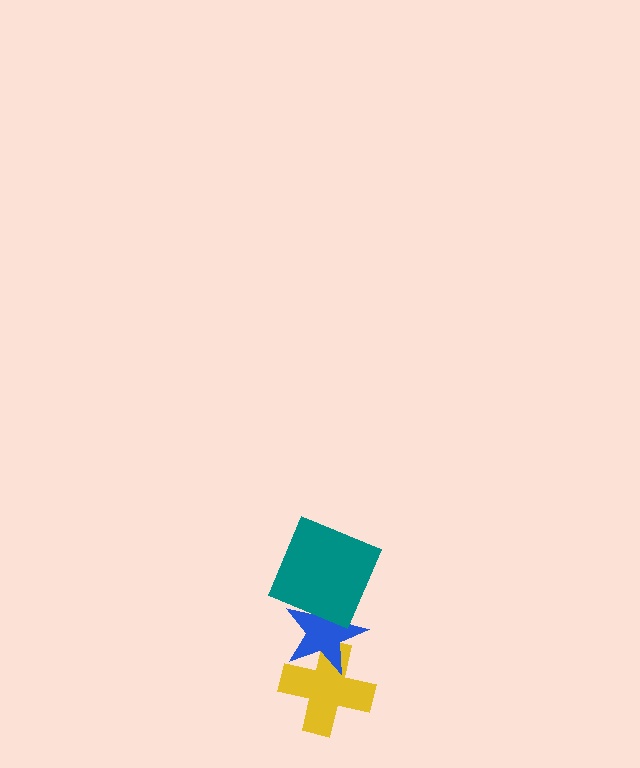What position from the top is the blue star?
The blue star is 2nd from the top.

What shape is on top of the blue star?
The teal square is on top of the blue star.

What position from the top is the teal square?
The teal square is 1st from the top.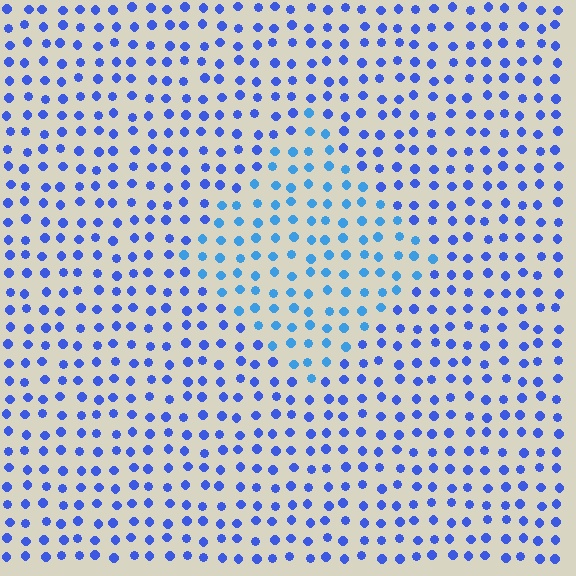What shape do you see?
I see a diamond.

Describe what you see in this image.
The image is filled with small blue elements in a uniform arrangement. A diamond-shaped region is visible where the elements are tinted to a slightly different hue, forming a subtle color boundary.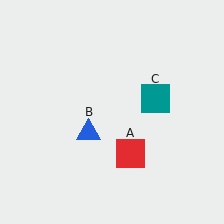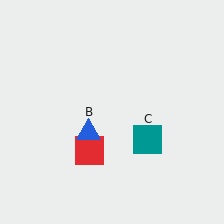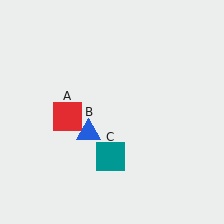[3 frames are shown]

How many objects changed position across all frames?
2 objects changed position: red square (object A), teal square (object C).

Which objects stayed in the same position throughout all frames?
Blue triangle (object B) remained stationary.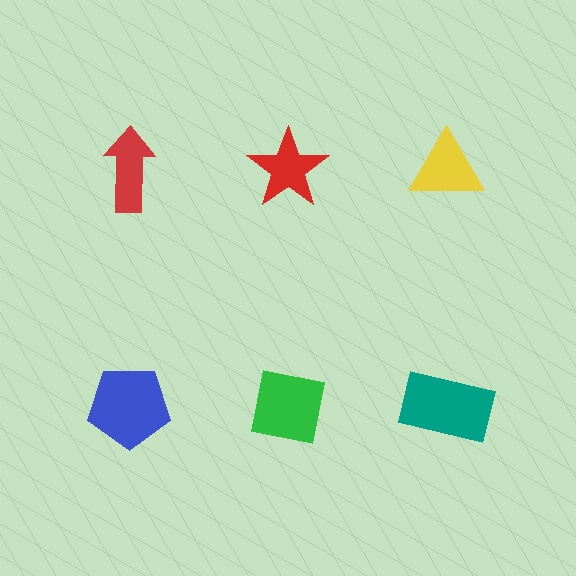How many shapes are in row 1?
3 shapes.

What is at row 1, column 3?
A yellow triangle.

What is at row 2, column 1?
A blue pentagon.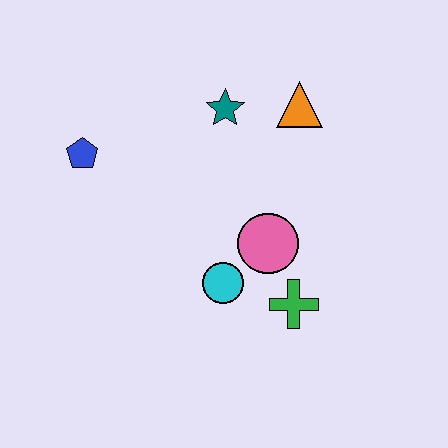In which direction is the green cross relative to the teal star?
The green cross is below the teal star.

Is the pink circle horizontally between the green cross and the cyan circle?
Yes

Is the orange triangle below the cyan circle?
No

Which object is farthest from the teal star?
The green cross is farthest from the teal star.